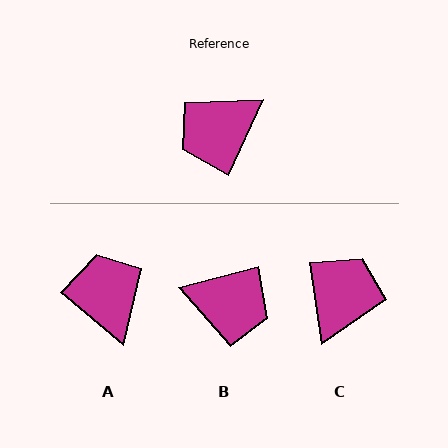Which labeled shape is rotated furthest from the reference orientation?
C, about 147 degrees away.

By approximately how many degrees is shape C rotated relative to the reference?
Approximately 147 degrees clockwise.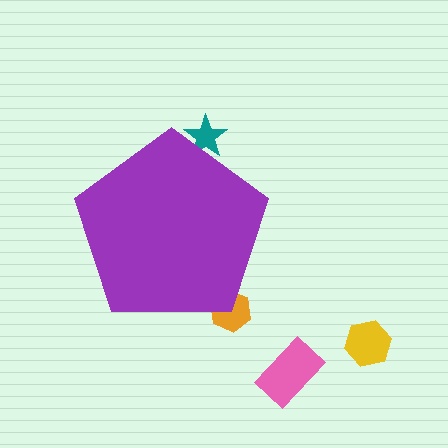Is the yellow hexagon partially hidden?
No, the yellow hexagon is fully visible.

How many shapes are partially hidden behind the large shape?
2 shapes are partially hidden.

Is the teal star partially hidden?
Yes, the teal star is partially hidden behind the purple pentagon.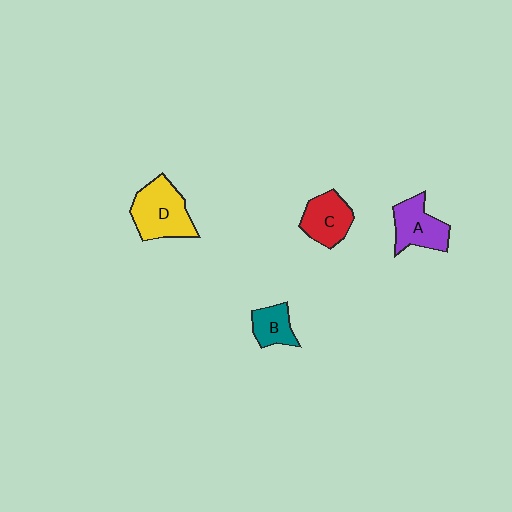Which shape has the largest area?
Shape D (yellow).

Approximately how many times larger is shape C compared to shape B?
Approximately 1.4 times.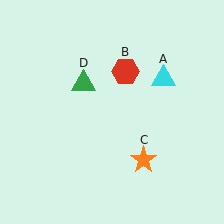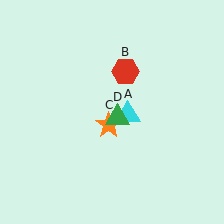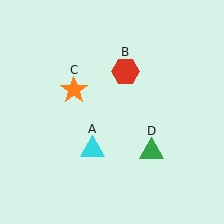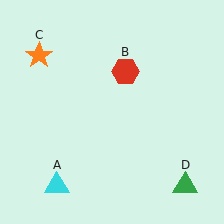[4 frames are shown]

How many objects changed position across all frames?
3 objects changed position: cyan triangle (object A), orange star (object C), green triangle (object D).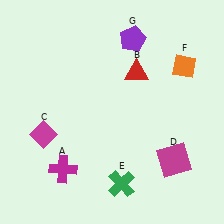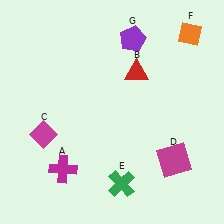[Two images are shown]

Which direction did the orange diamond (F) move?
The orange diamond (F) moved up.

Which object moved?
The orange diamond (F) moved up.